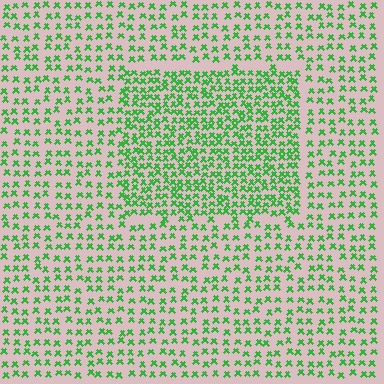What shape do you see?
I see a rectangle.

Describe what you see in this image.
The image contains small green elements arranged at two different densities. A rectangle-shaped region is visible where the elements are more densely packed than the surrounding area.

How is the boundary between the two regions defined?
The boundary is defined by a change in element density (approximately 1.9x ratio). All elements are the same color, size, and shape.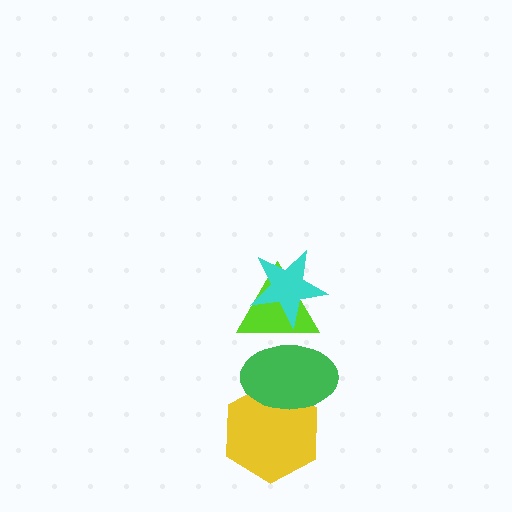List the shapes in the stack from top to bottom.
From top to bottom: the cyan star, the lime triangle, the green ellipse, the yellow hexagon.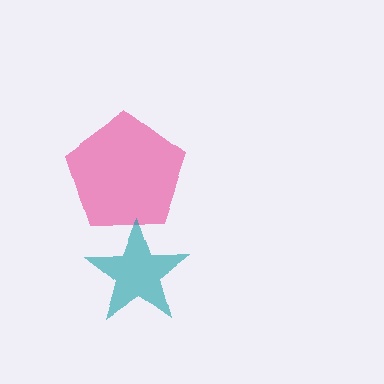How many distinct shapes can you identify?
There are 2 distinct shapes: a pink pentagon, a teal star.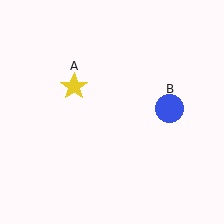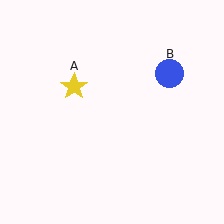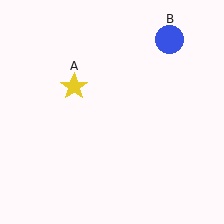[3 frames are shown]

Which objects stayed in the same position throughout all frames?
Yellow star (object A) remained stationary.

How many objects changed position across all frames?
1 object changed position: blue circle (object B).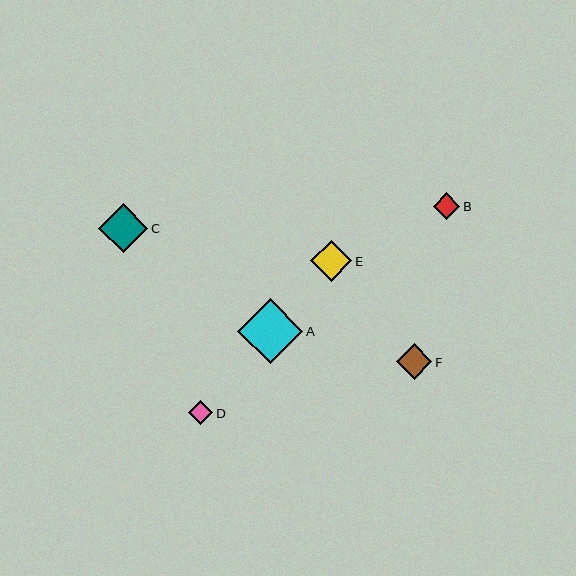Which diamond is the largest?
Diamond A is the largest with a size of approximately 66 pixels.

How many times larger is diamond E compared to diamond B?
Diamond E is approximately 1.5 times the size of diamond B.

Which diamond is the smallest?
Diamond D is the smallest with a size of approximately 25 pixels.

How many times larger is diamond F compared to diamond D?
Diamond F is approximately 1.4 times the size of diamond D.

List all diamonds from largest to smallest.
From largest to smallest: A, C, E, F, B, D.